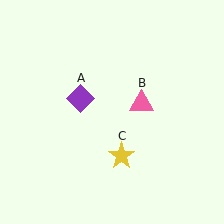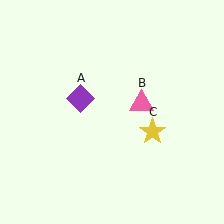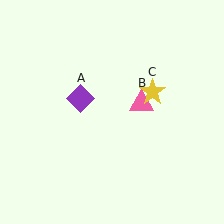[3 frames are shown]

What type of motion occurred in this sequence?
The yellow star (object C) rotated counterclockwise around the center of the scene.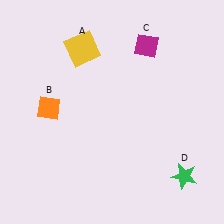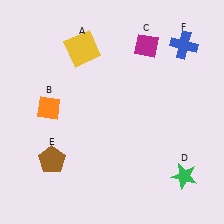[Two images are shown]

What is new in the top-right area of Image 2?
A blue cross (F) was added in the top-right area of Image 2.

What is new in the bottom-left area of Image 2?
A brown pentagon (E) was added in the bottom-left area of Image 2.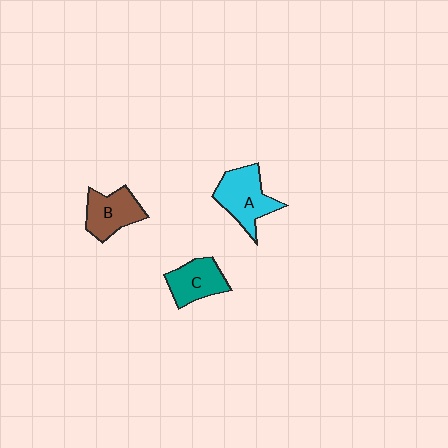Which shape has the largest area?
Shape A (cyan).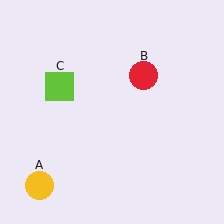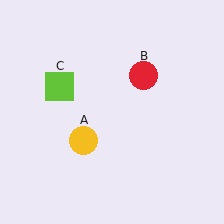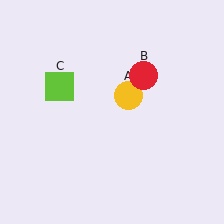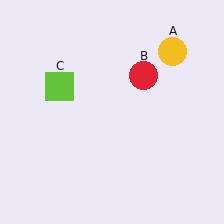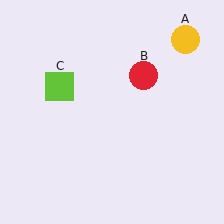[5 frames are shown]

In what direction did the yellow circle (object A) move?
The yellow circle (object A) moved up and to the right.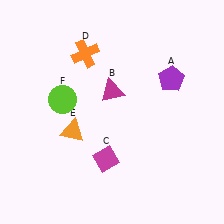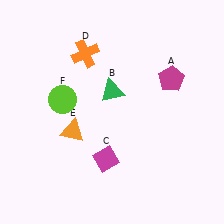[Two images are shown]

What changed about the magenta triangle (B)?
In Image 1, B is magenta. In Image 2, it changed to green.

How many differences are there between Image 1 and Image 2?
There are 2 differences between the two images.